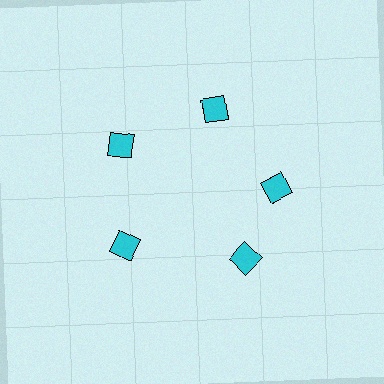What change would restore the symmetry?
The symmetry would be restored by rotating it back into even spacing with its neighbors so that all 5 diamonds sit at equal angles and equal distance from the center.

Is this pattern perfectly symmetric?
No. The 5 cyan diamonds are arranged in a ring, but one element near the 5 o'clock position is rotated out of alignment along the ring, breaking the 5-fold rotational symmetry.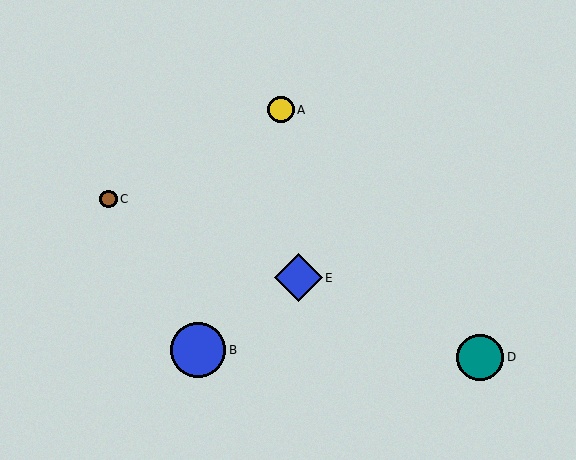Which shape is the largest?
The blue circle (labeled B) is the largest.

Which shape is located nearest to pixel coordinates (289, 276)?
The blue diamond (labeled E) at (298, 278) is nearest to that location.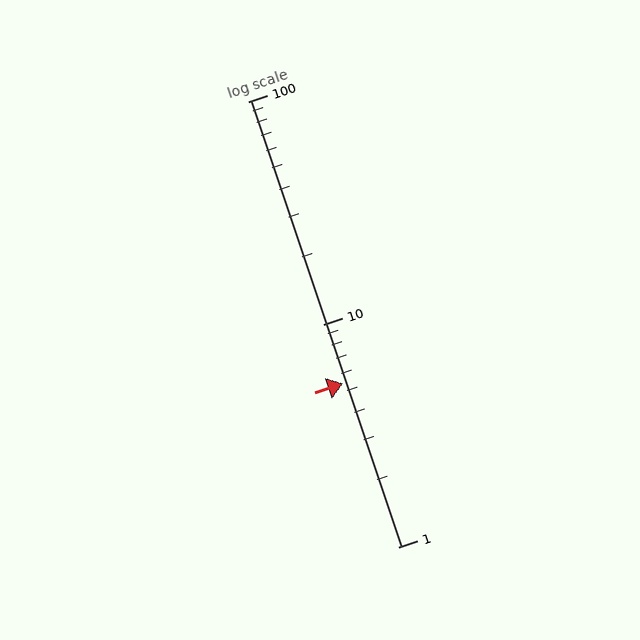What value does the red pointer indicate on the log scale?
The pointer indicates approximately 5.4.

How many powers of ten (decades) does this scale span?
The scale spans 2 decades, from 1 to 100.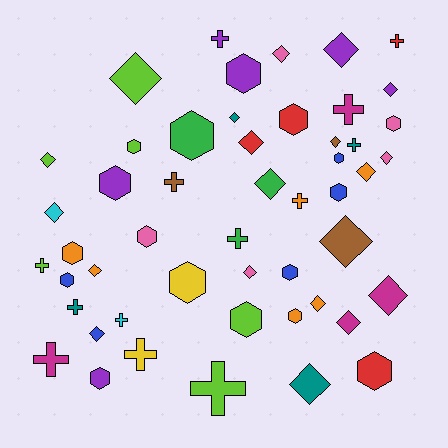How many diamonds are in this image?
There are 20 diamonds.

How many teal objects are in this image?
There are 4 teal objects.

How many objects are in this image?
There are 50 objects.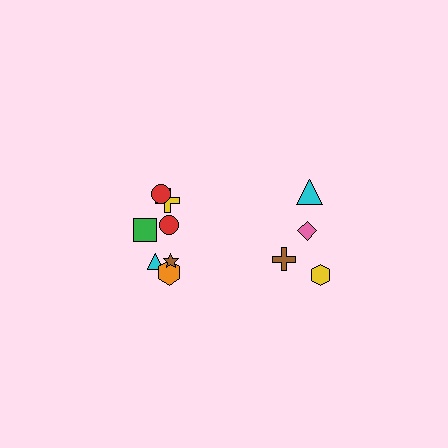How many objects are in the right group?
There are 4 objects.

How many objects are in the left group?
There are 7 objects.